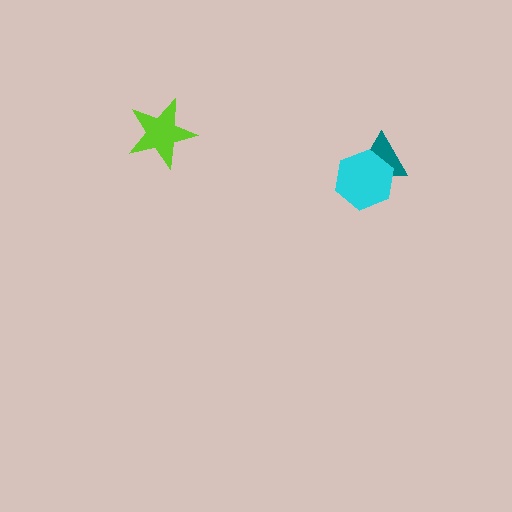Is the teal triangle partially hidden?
Yes, it is partially covered by another shape.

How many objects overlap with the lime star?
0 objects overlap with the lime star.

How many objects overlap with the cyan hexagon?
1 object overlaps with the cyan hexagon.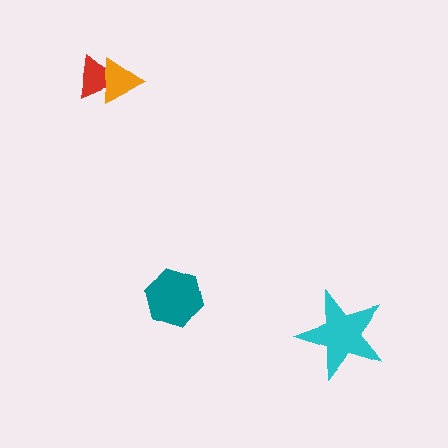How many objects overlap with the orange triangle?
1 object overlaps with the orange triangle.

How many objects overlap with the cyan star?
0 objects overlap with the cyan star.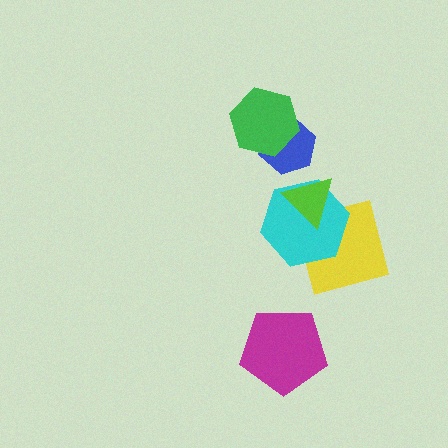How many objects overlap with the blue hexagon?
1 object overlaps with the blue hexagon.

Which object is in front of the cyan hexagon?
The lime triangle is in front of the cyan hexagon.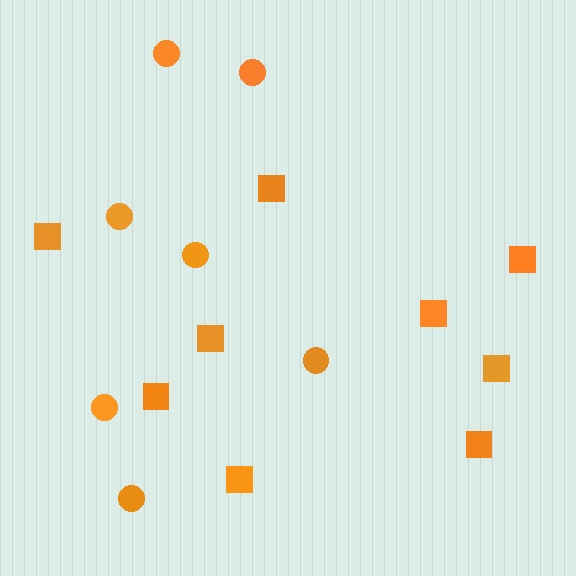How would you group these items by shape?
There are 2 groups: one group of circles (7) and one group of squares (9).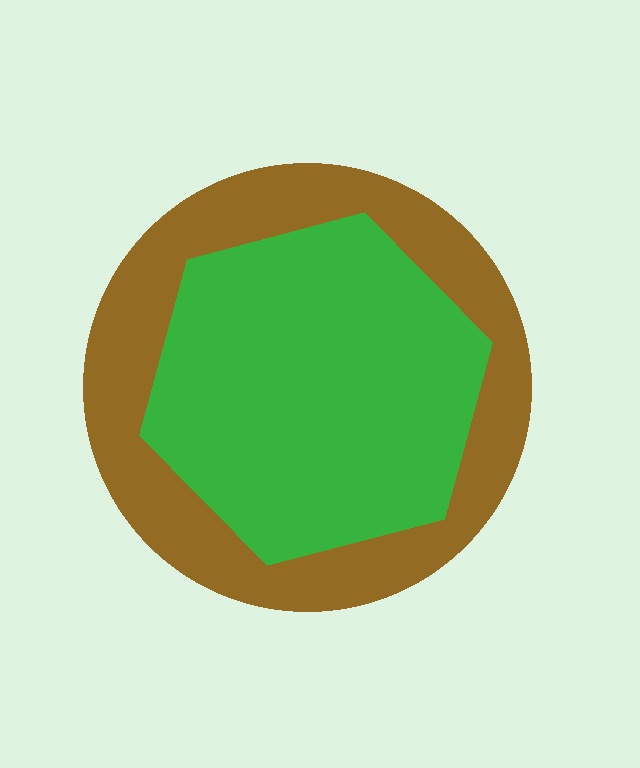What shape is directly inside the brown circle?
The green hexagon.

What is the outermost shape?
The brown circle.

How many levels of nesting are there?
2.